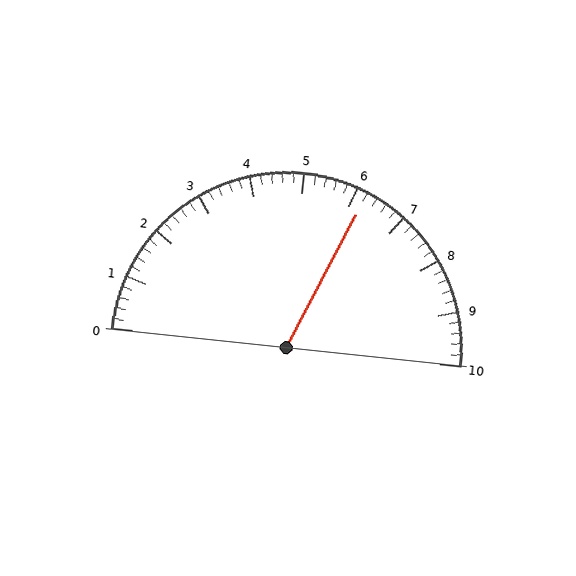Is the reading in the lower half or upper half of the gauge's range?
The reading is in the upper half of the range (0 to 10).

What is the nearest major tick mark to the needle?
The nearest major tick mark is 6.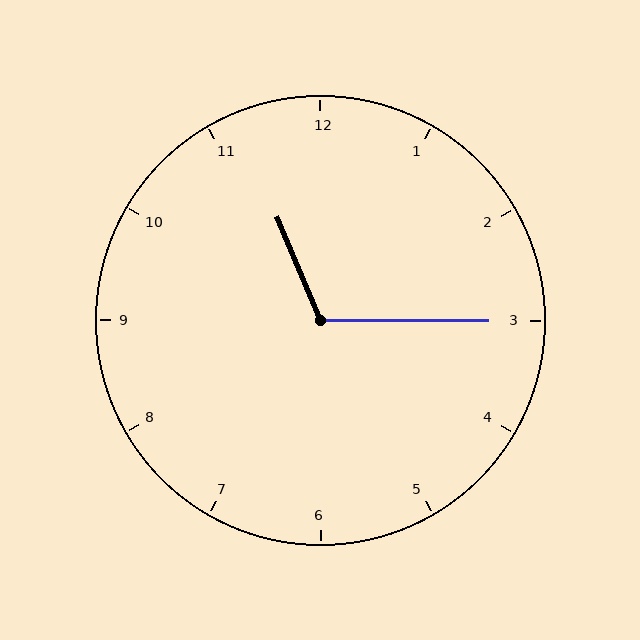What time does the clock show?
11:15.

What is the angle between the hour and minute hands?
Approximately 112 degrees.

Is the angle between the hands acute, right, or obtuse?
It is obtuse.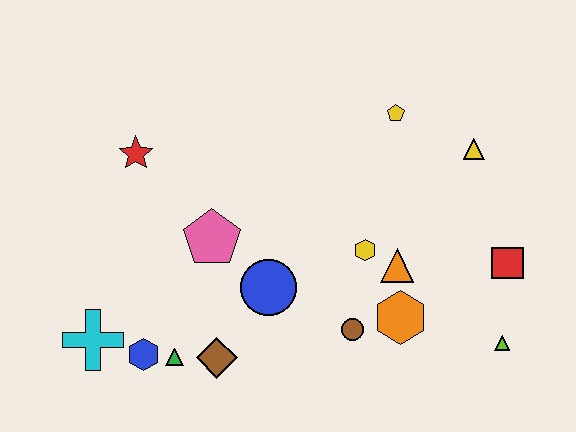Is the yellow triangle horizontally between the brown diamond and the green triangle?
No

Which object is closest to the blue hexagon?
The green triangle is closest to the blue hexagon.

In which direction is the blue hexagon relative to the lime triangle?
The blue hexagon is to the left of the lime triangle.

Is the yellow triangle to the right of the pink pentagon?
Yes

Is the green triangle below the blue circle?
Yes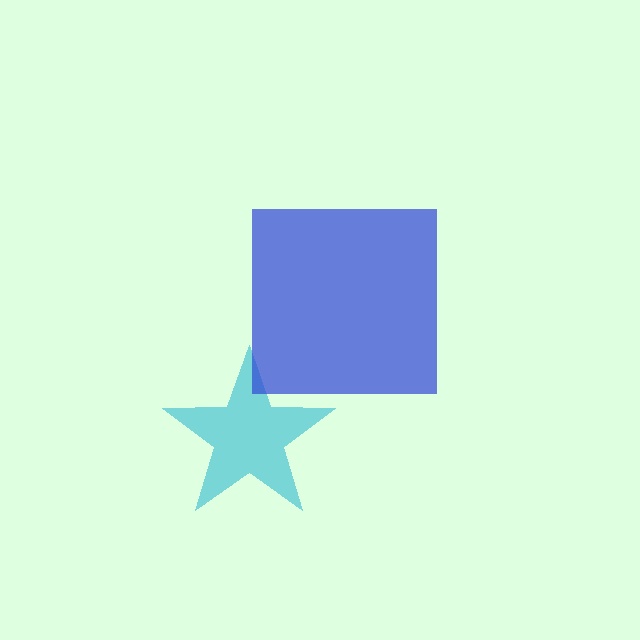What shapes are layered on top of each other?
The layered shapes are: a cyan star, a blue square.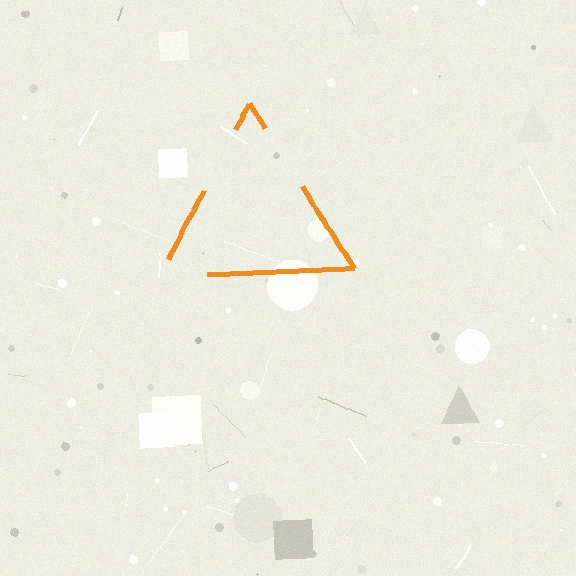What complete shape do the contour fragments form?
The contour fragments form a triangle.